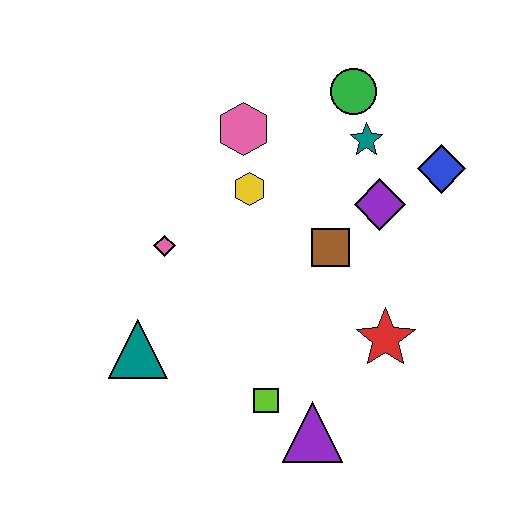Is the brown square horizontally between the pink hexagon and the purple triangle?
No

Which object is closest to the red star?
The brown square is closest to the red star.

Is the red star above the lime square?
Yes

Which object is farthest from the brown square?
The teal triangle is farthest from the brown square.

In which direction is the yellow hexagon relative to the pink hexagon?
The yellow hexagon is below the pink hexagon.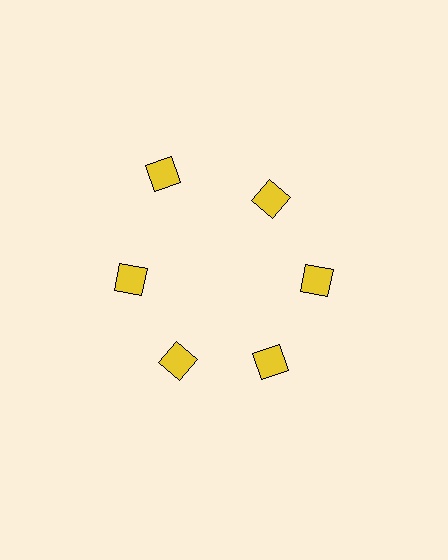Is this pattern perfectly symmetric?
No. The 6 yellow diamonds are arranged in a ring, but one element near the 11 o'clock position is pushed outward from the center, breaking the 6-fold rotational symmetry.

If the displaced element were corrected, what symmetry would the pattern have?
It would have 6-fold rotational symmetry — the pattern would map onto itself every 60 degrees.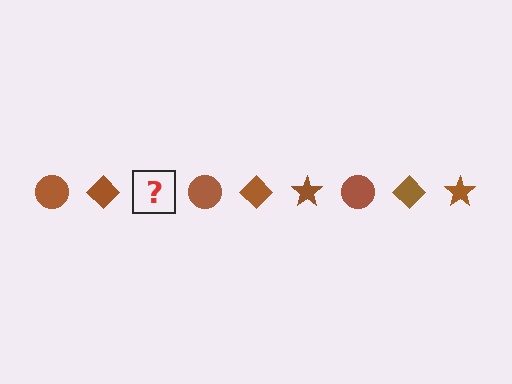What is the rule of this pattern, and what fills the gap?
The rule is that the pattern cycles through circle, diamond, star shapes in brown. The gap should be filled with a brown star.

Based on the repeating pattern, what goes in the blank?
The blank should be a brown star.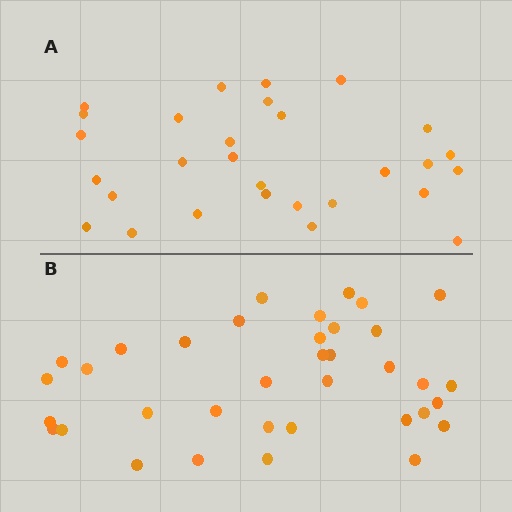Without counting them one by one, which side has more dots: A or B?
Region B (the bottom region) has more dots.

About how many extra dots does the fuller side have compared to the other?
Region B has roughly 8 or so more dots than region A.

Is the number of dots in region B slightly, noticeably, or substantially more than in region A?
Region B has only slightly more — the two regions are fairly close. The ratio is roughly 1.2 to 1.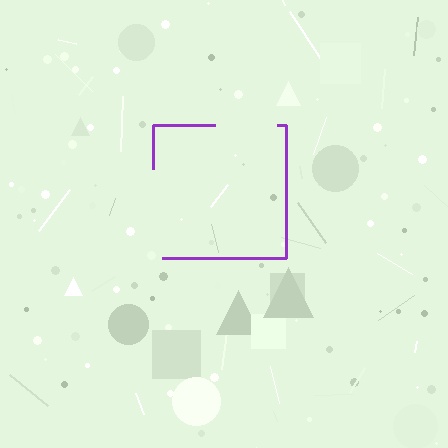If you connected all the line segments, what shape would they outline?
They would outline a square.